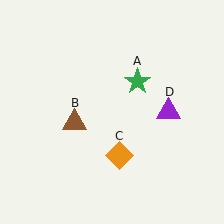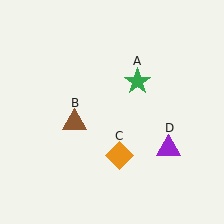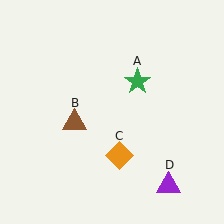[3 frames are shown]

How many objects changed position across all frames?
1 object changed position: purple triangle (object D).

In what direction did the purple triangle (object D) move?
The purple triangle (object D) moved down.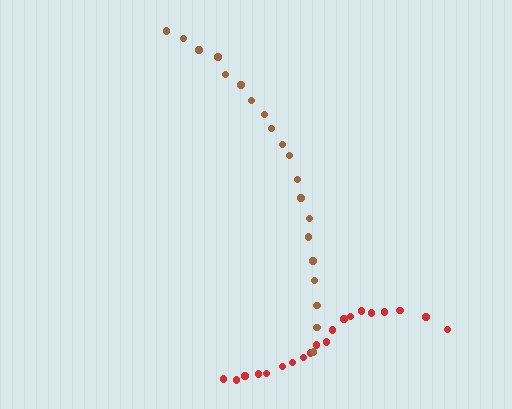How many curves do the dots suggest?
There are 2 distinct paths.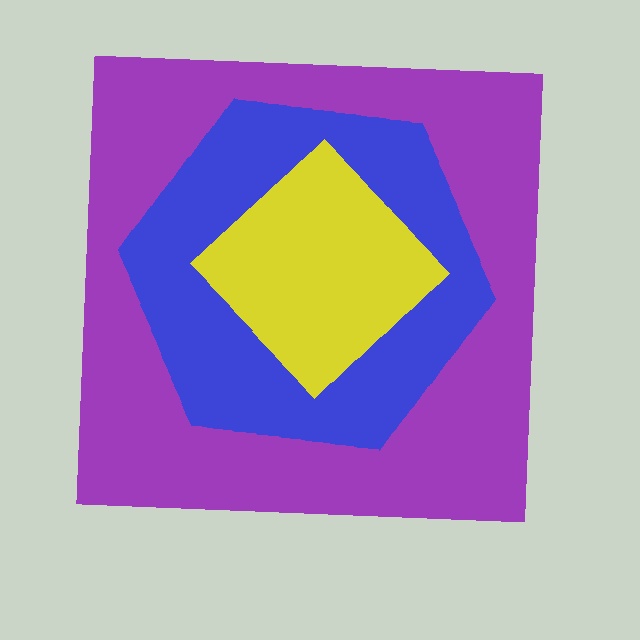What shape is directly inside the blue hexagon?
The yellow diamond.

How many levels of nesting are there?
3.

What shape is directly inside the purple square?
The blue hexagon.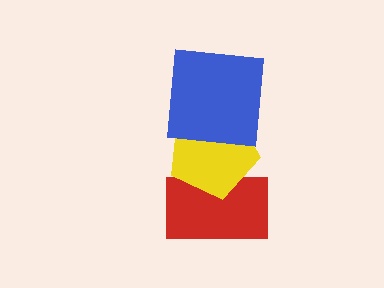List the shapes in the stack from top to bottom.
From top to bottom: the blue square, the yellow pentagon, the red rectangle.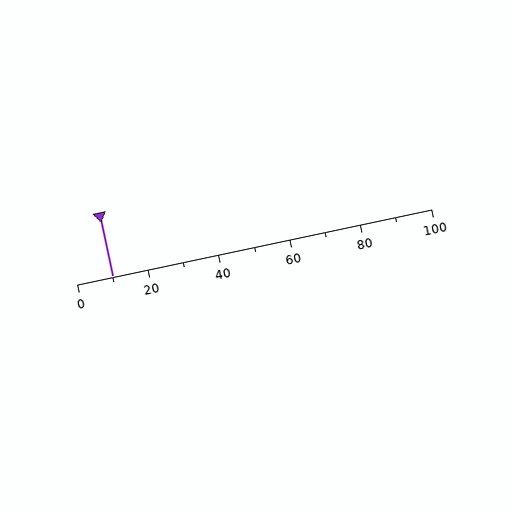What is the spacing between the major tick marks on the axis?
The major ticks are spaced 20 apart.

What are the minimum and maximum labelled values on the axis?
The axis runs from 0 to 100.